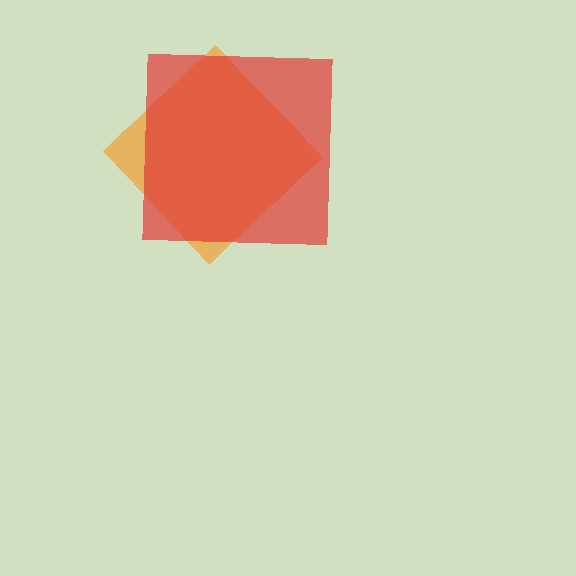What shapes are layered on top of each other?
The layered shapes are: an orange diamond, a red square.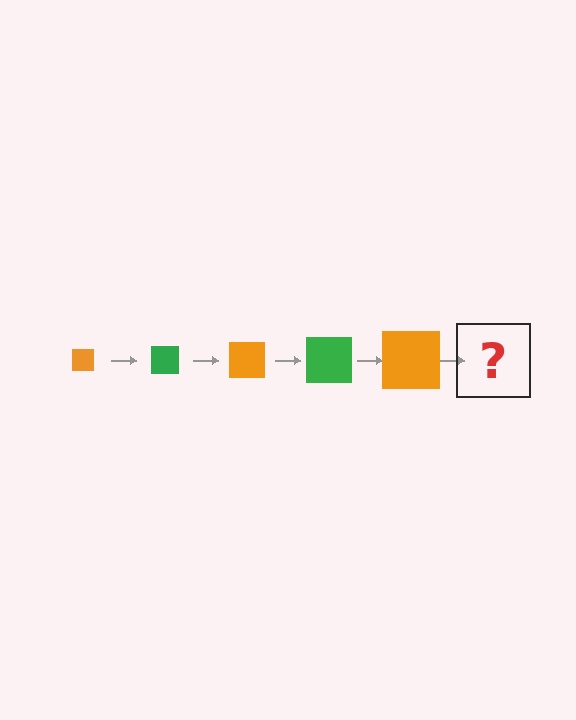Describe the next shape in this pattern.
It should be a green square, larger than the previous one.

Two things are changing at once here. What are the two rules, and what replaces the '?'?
The two rules are that the square grows larger each step and the color cycles through orange and green. The '?' should be a green square, larger than the previous one.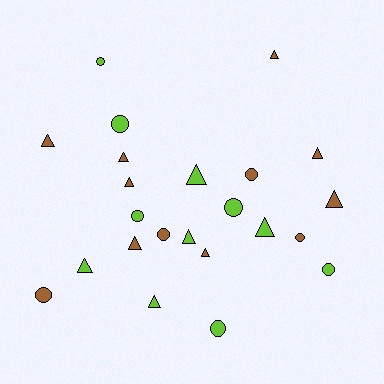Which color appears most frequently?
Brown, with 12 objects.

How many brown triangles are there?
There are 8 brown triangles.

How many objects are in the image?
There are 23 objects.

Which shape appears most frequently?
Triangle, with 13 objects.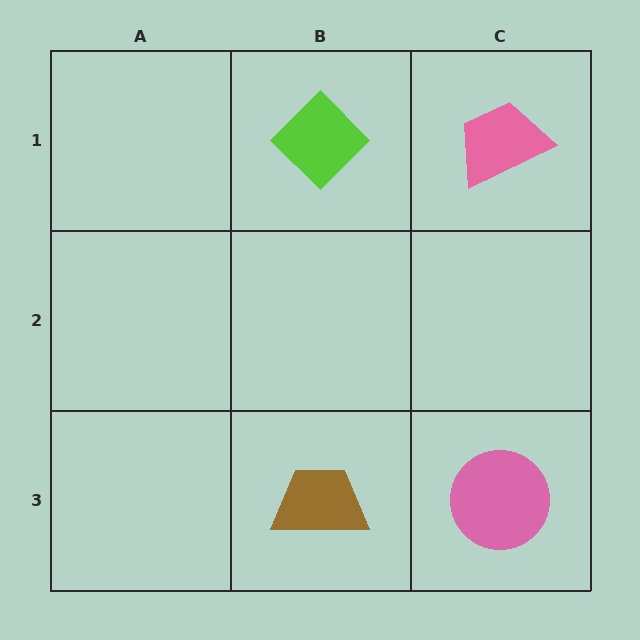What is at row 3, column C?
A pink circle.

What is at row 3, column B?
A brown trapezoid.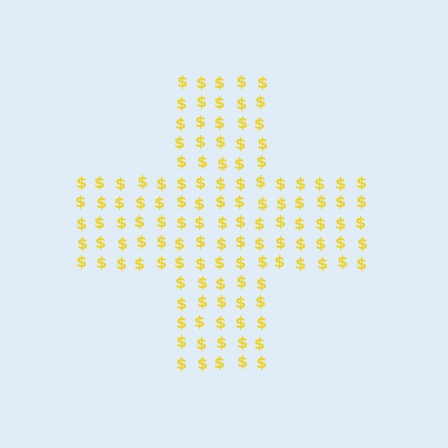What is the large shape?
The large shape is a cross.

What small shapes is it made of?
It is made of small dollar signs.